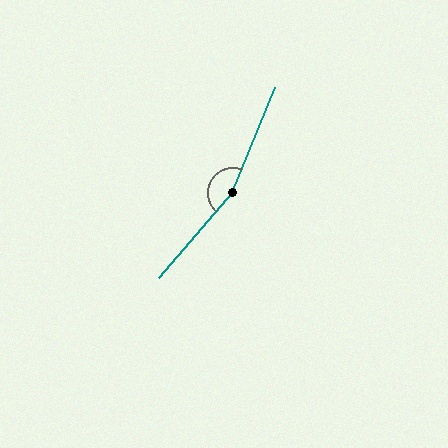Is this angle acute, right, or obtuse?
It is obtuse.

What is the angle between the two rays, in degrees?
Approximately 161 degrees.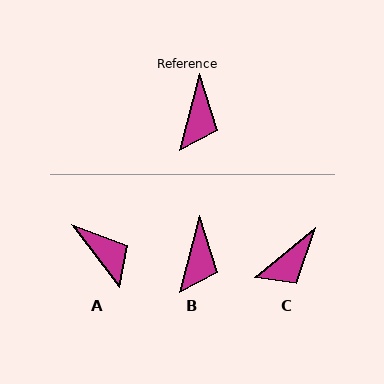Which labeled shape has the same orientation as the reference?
B.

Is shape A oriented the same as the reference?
No, it is off by about 51 degrees.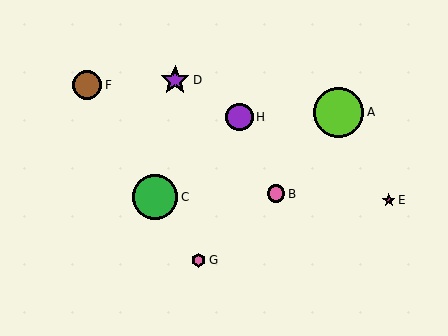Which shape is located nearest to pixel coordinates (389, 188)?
The magenta star (labeled E) at (389, 200) is nearest to that location.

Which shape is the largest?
The lime circle (labeled A) is the largest.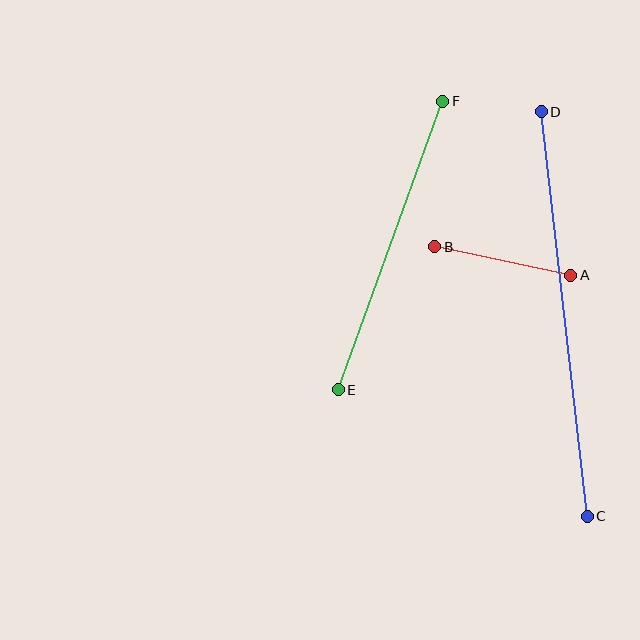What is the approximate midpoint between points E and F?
The midpoint is at approximately (391, 246) pixels.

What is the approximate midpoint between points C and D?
The midpoint is at approximately (564, 314) pixels.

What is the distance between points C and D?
The distance is approximately 407 pixels.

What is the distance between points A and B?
The distance is approximately 139 pixels.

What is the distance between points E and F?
The distance is approximately 307 pixels.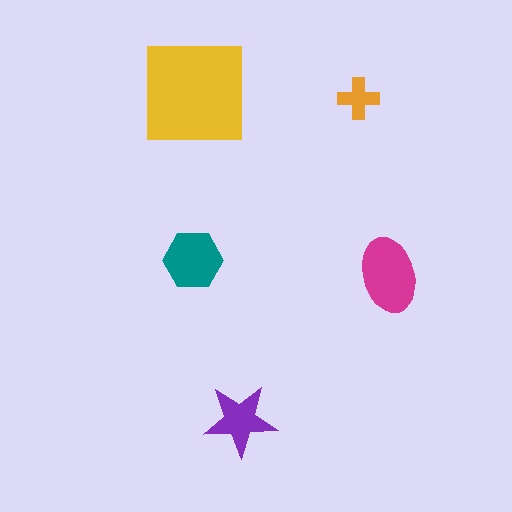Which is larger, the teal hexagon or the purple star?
The teal hexagon.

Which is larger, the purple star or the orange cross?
The purple star.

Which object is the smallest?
The orange cross.